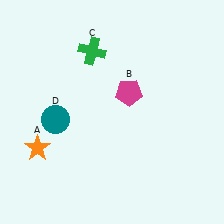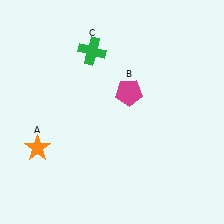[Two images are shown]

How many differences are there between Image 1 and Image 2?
There is 1 difference between the two images.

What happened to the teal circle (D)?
The teal circle (D) was removed in Image 2. It was in the bottom-left area of Image 1.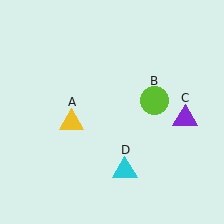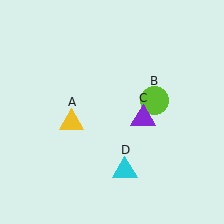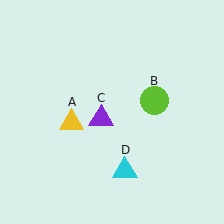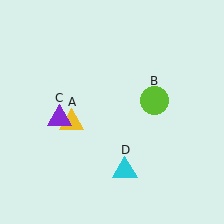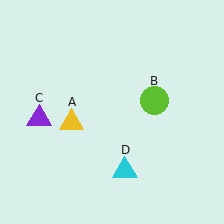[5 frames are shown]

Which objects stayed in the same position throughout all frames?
Yellow triangle (object A) and lime circle (object B) and cyan triangle (object D) remained stationary.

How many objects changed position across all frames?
1 object changed position: purple triangle (object C).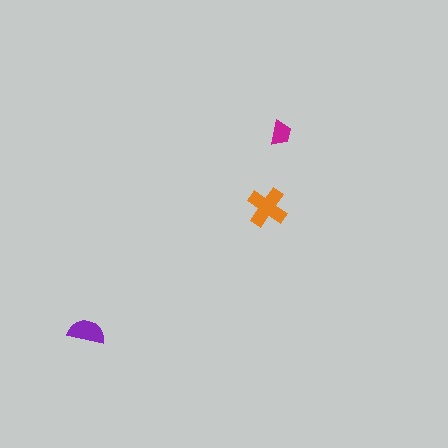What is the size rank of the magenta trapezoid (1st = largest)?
3rd.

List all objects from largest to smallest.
The orange cross, the purple semicircle, the magenta trapezoid.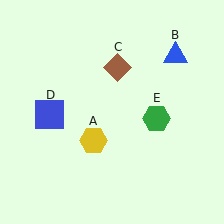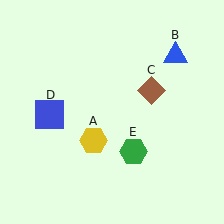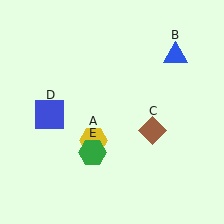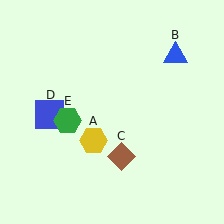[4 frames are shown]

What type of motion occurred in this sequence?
The brown diamond (object C), green hexagon (object E) rotated clockwise around the center of the scene.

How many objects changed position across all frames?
2 objects changed position: brown diamond (object C), green hexagon (object E).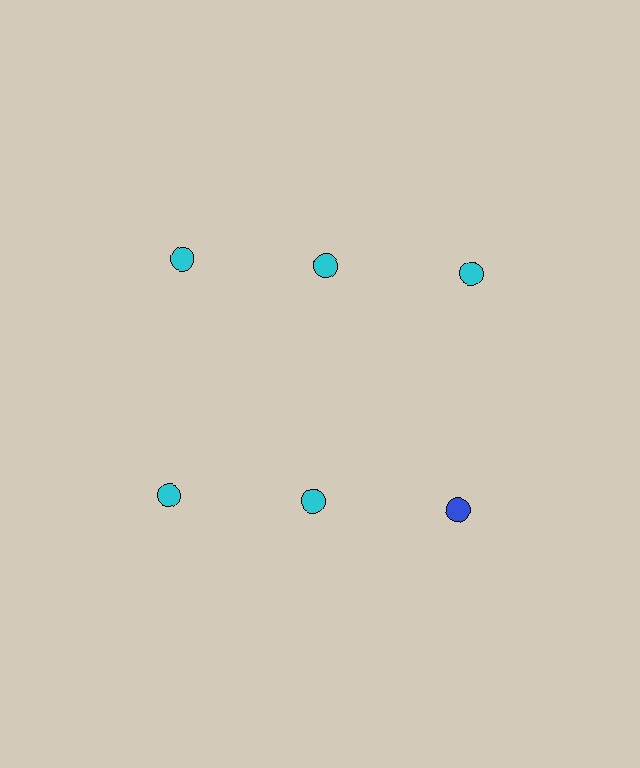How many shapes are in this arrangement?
There are 6 shapes arranged in a grid pattern.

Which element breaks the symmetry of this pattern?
The blue circle in the second row, center column breaks the symmetry. All other shapes are cyan circles.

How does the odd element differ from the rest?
It has a different color: blue instead of cyan.